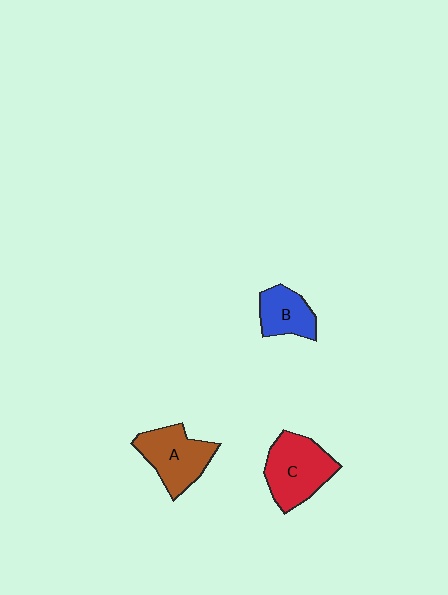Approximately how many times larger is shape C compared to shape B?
Approximately 1.6 times.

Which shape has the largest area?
Shape C (red).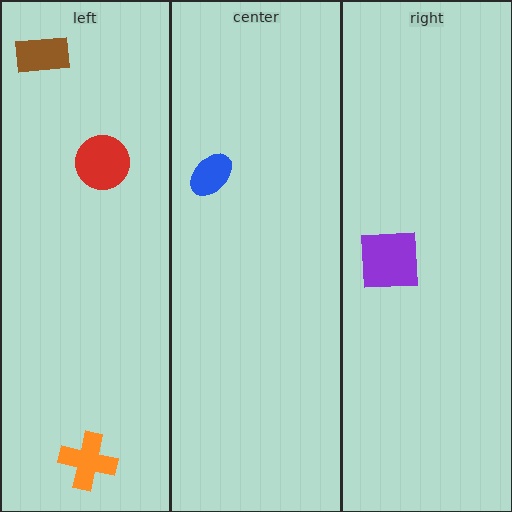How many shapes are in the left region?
3.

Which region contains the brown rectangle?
The left region.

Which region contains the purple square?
The right region.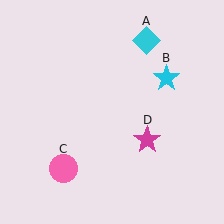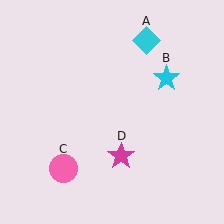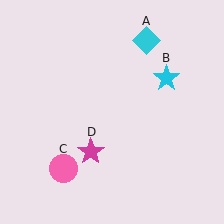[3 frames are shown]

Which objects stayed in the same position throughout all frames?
Cyan diamond (object A) and cyan star (object B) and pink circle (object C) remained stationary.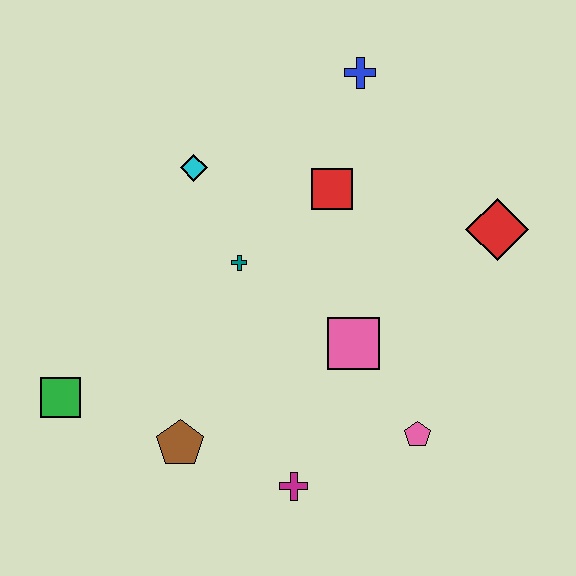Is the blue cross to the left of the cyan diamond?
No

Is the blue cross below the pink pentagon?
No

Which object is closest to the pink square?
The pink pentagon is closest to the pink square.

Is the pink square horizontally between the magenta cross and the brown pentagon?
No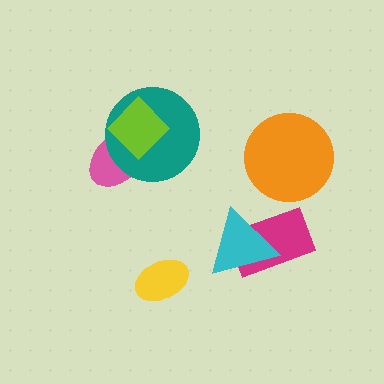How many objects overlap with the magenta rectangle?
1 object overlaps with the magenta rectangle.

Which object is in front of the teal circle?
The lime diamond is in front of the teal circle.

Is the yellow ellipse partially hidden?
No, no other shape covers it.